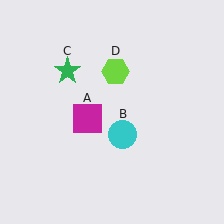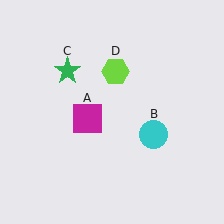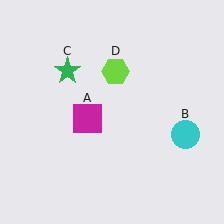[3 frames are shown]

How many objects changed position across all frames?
1 object changed position: cyan circle (object B).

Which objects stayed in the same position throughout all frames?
Magenta square (object A) and green star (object C) and lime hexagon (object D) remained stationary.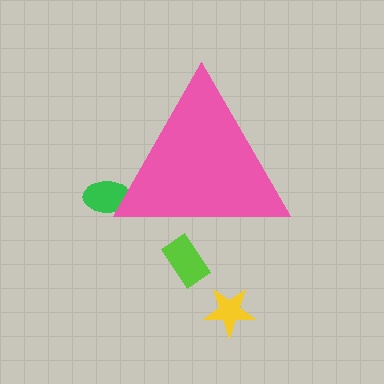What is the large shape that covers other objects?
A pink triangle.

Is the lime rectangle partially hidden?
Yes, the lime rectangle is partially hidden behind the pink triangle.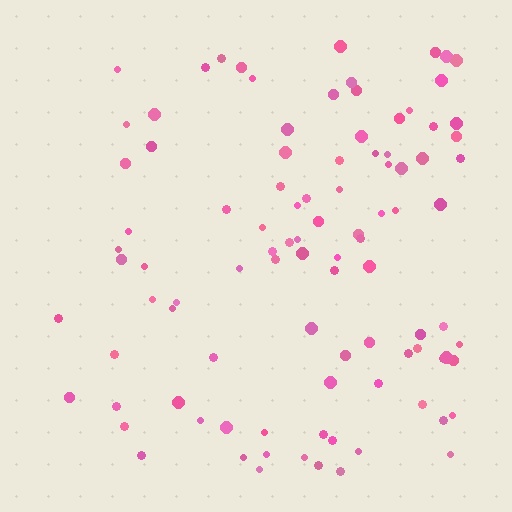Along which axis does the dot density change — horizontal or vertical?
Horizontal.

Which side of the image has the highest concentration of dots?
The right.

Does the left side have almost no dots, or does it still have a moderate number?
Still a moderate number, just noticeably fewer than the right.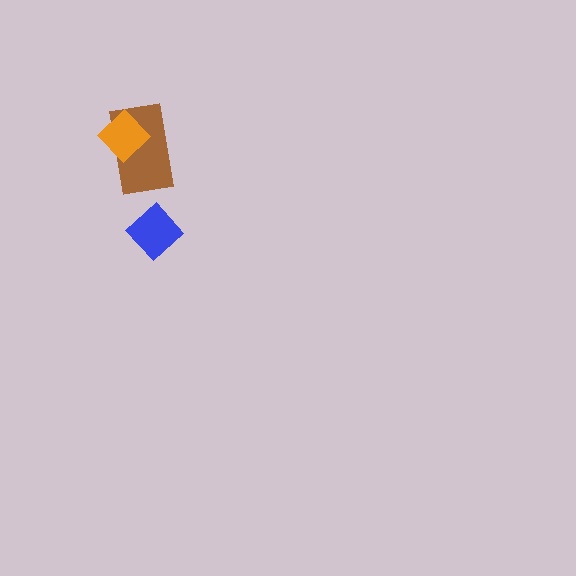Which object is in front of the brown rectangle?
The orange diamond is in front of the brown rectangle.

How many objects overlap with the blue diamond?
0 objects overlap with the blue diamond.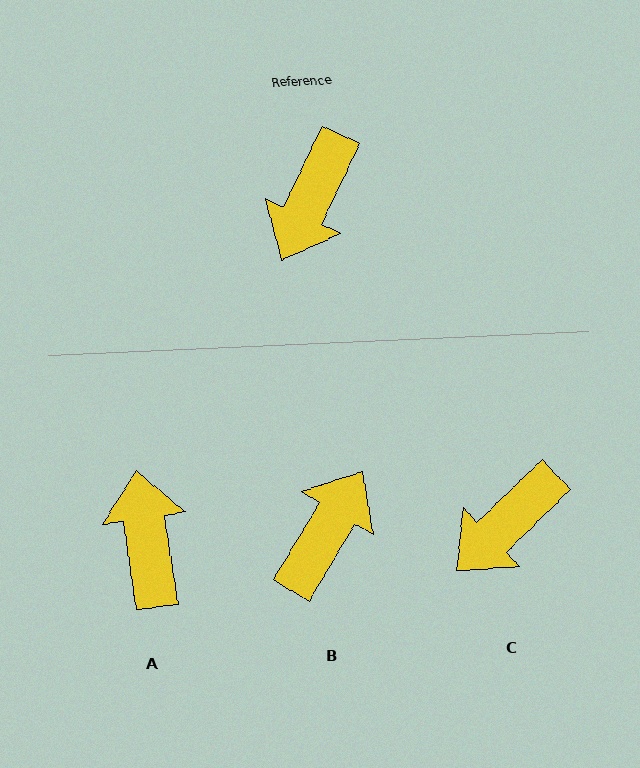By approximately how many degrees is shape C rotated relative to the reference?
Approximately 21 degrees clockwise.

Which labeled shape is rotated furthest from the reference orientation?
B, about 174 degrees away.